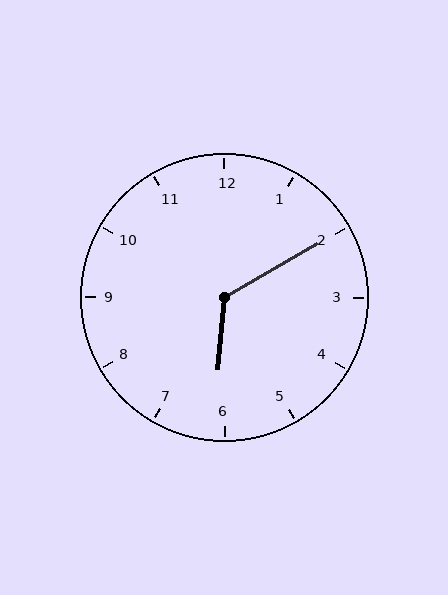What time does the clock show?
6:10.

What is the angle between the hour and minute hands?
Approximately 125 degrees.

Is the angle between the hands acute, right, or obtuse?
It is obtuse.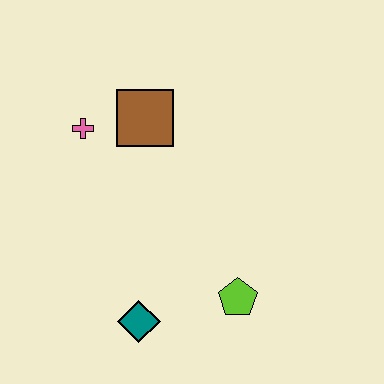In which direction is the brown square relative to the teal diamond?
The brown square is above the teal diamond.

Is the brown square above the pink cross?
Yes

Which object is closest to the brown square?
The pink cross is closest to the brown square.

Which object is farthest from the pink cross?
The lime pentagon is farthest from the pink cross.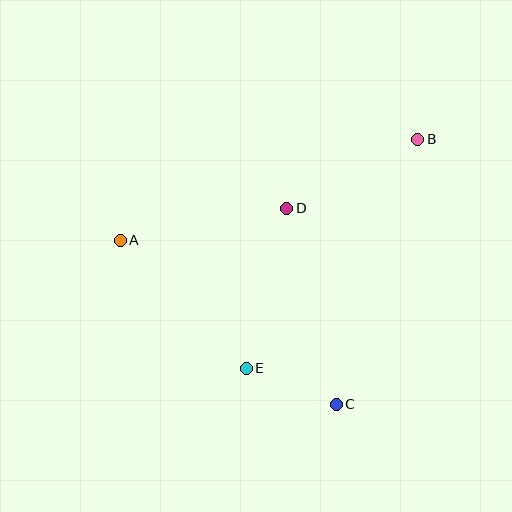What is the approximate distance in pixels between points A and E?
The distance between A and E is approximately 180 pixels.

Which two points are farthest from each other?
Points A and B are farthest from each other.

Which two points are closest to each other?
Points C and E are closest to each other.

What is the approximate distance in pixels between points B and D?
The distance between B and D is approximately 148 pixels.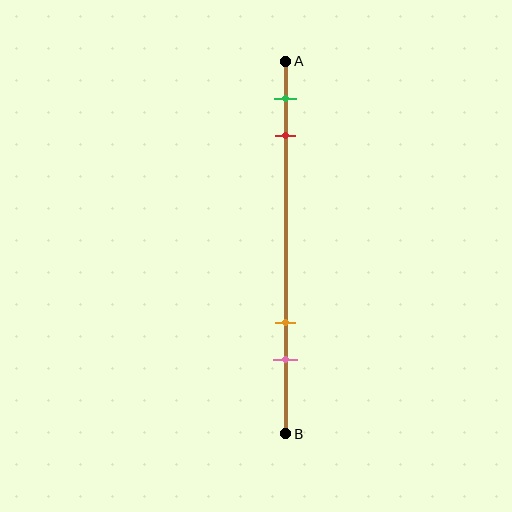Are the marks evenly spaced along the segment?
No, the marks are not evenly spaced.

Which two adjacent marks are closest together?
The green and red marks are the closest adjacent pair.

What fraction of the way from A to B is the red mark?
The red mark is approximately 20% (0.2) of the way from A to B.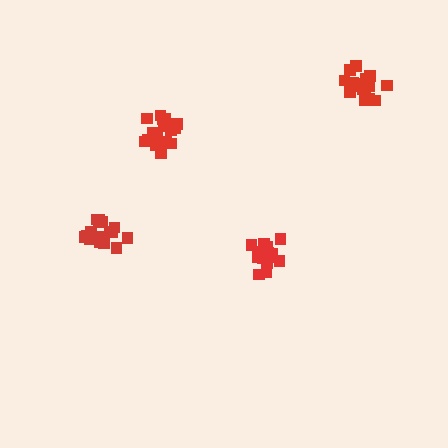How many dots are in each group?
Group 1: 18 dots, Group 2: 15 dots, Group 3: 20 dots, Group 4: 17 dots (70 total).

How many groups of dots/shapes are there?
There are 4 groups.